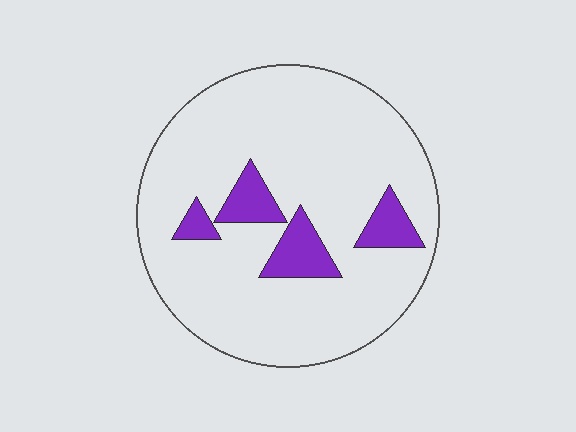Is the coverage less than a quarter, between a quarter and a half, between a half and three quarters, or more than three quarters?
Less than a quarter.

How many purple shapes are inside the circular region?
4.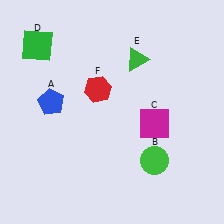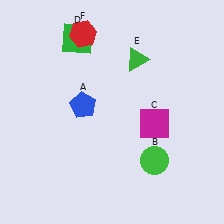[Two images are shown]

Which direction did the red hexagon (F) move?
The red hexagon (F) moved up.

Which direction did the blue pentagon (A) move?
The blue pentagon (A) moved right.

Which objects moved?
The objects that moved are: the blue pentagon (A), the green square (D), the red hexagon (F).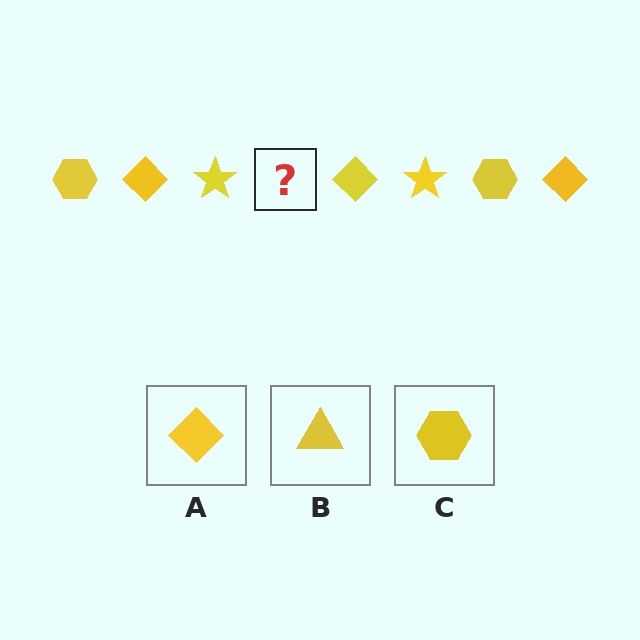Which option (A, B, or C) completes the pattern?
C.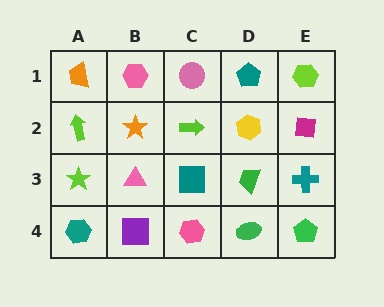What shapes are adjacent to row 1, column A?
A lime arrow (row 2, column A), a pink hexagon (row 1, column B).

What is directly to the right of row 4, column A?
A purple square.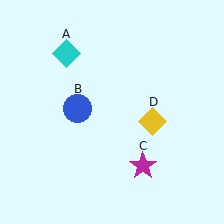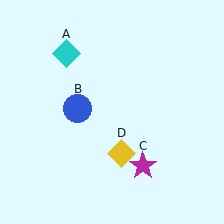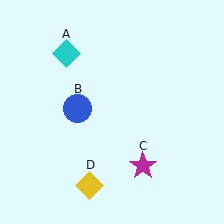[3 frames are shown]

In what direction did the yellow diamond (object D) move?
The yellow diamond (object D) moved down and to the left.